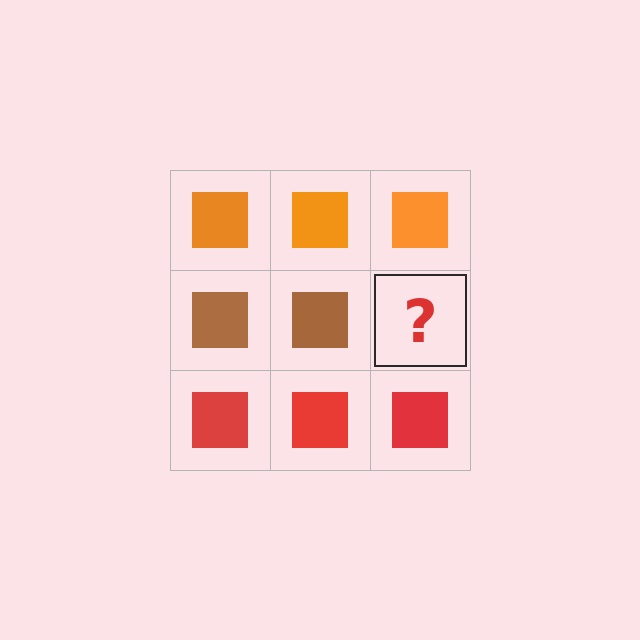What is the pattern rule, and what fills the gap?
The rule is that each row has a consistent color. The gap should be filled with a brown square.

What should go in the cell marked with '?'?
The missing cell should contain a brown square.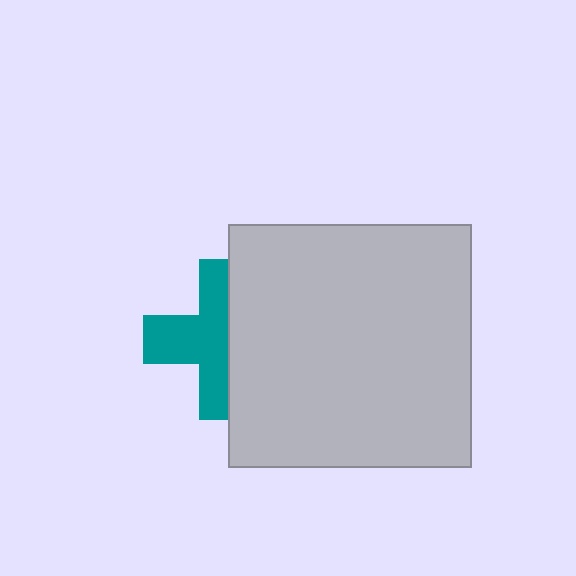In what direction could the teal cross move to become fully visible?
The teal cross could move left. That would shift it out from behind the light gray square entirely.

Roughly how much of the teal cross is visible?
About half of it is visible (roughly 55%).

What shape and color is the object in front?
The object in front is a light gray square.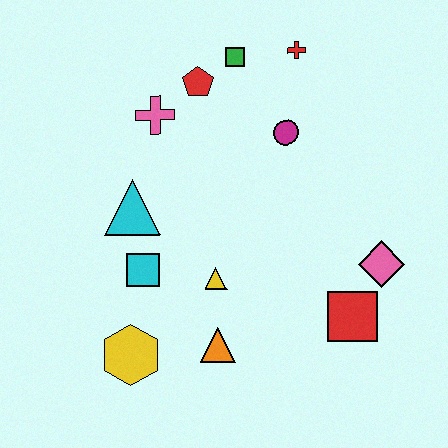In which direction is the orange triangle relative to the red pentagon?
The orange triangle is below the red pentagon.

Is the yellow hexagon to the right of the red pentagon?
No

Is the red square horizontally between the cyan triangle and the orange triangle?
No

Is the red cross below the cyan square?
No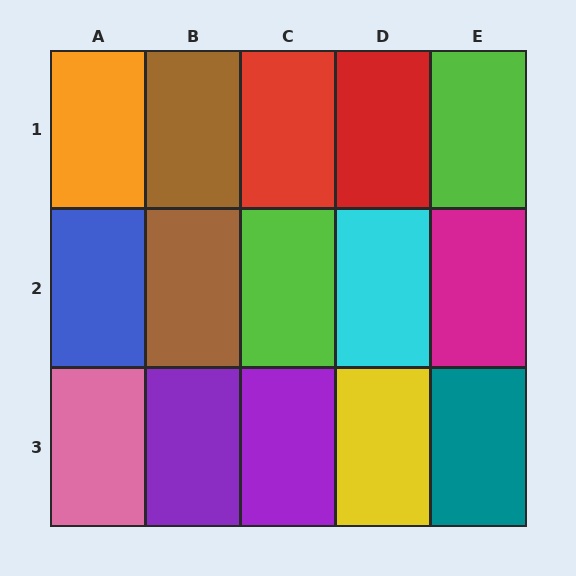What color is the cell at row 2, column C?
Lime.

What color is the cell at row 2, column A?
Blue.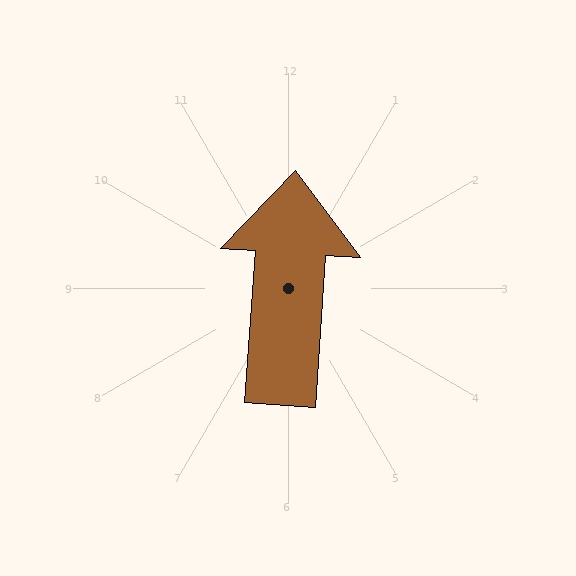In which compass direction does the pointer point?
North.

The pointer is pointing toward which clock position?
Roughly 12 o'clock.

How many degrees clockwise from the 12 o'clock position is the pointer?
Approximately 4 degrees.